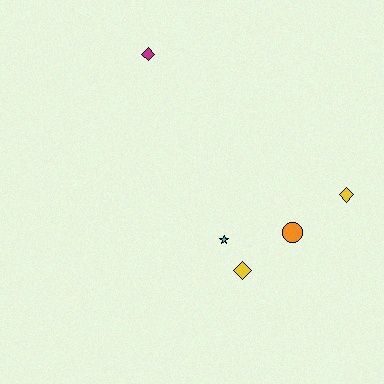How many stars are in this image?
There is 1 star.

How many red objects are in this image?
There are no red objects.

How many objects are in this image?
There are 5 objects.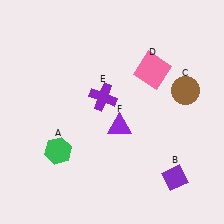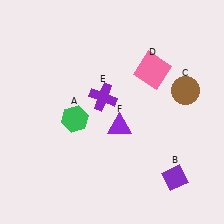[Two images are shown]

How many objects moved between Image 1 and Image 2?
1 object moved between the two images.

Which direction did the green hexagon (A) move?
The green hexagon (A) moved up.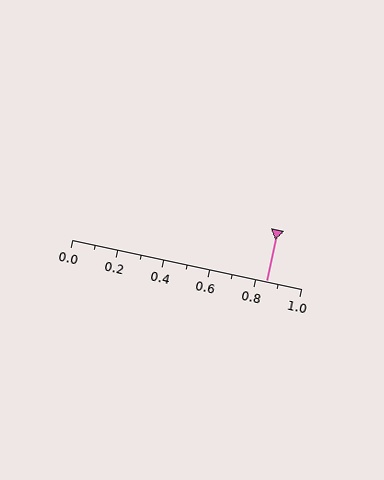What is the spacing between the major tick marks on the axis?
The major ticks are spaced 0.2 apart.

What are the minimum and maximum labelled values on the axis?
The axis runs from 0.0 to 1.0.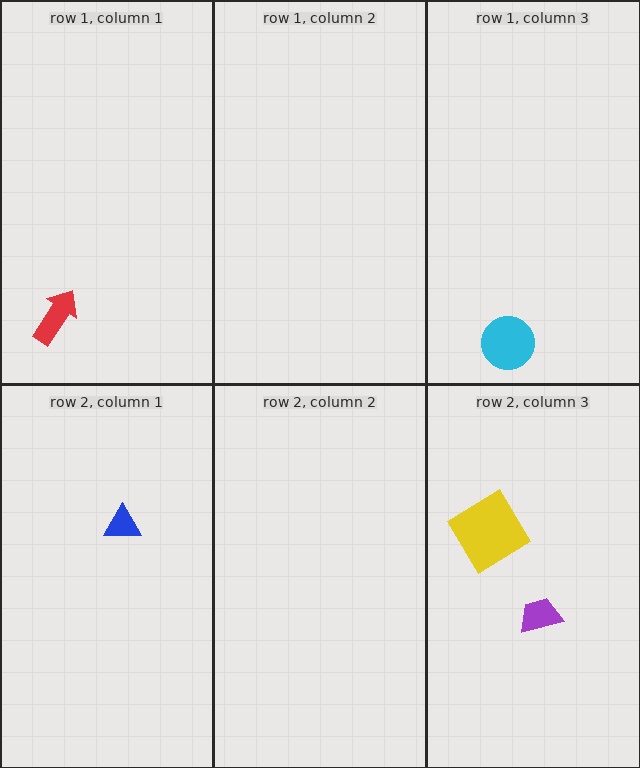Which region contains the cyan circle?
The row 1, column 3 region.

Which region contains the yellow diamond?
The row 2, column 3 region.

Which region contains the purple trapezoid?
The row 2, column 3 region.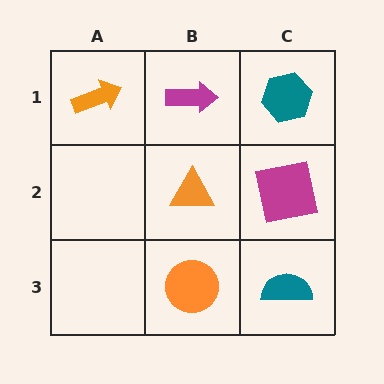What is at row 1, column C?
A teal hexagon.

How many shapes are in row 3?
2 shapes.